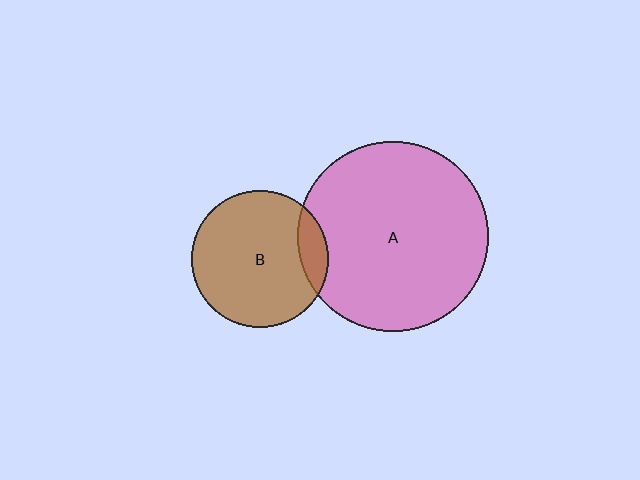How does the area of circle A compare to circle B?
Approximately 1.9 times.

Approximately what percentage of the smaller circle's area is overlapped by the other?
Approximately 10%.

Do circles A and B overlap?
Yes.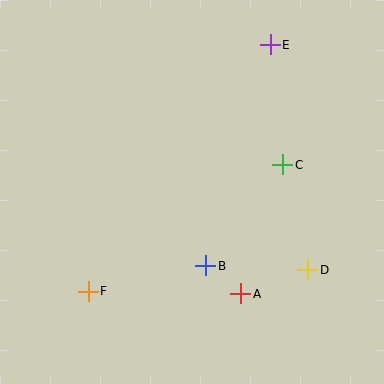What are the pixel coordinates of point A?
Point A is at (241, 294).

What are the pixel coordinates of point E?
Point E is at (270, 45).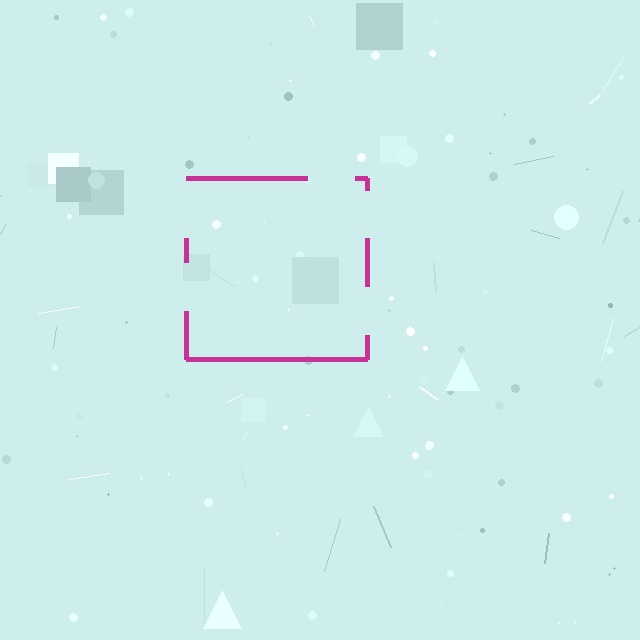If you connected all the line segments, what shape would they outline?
They would outline a square.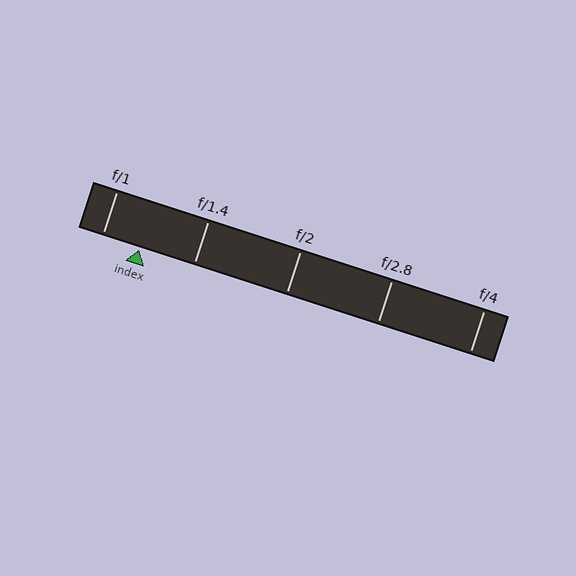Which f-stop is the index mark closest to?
The index mark is closest to f/1.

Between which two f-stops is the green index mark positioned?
The index mark is between f/1 and f/1.4.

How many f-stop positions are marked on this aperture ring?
There are 5 f-stop positions marked.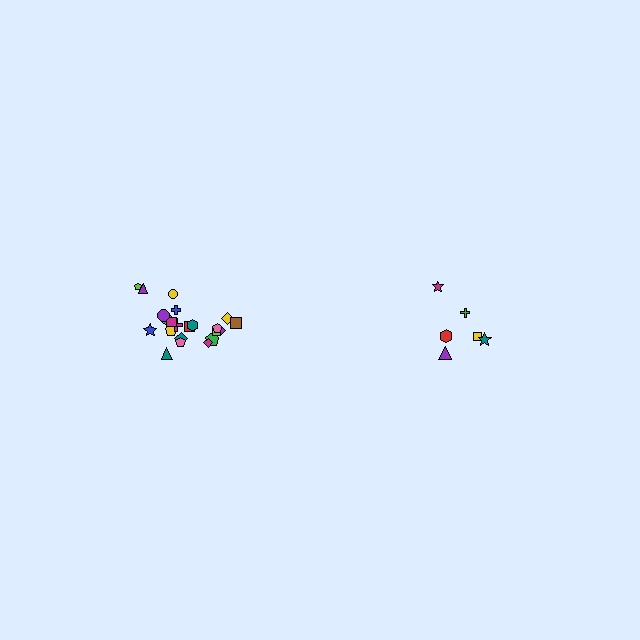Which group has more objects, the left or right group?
The left group.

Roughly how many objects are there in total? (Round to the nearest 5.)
Roughly 30 objects in total.